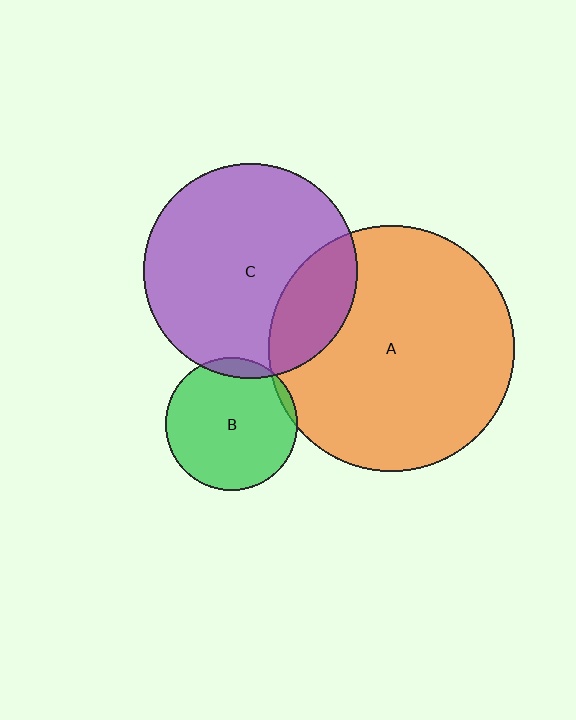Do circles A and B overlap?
Yes.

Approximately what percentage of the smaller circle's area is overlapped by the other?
Approximately 5%.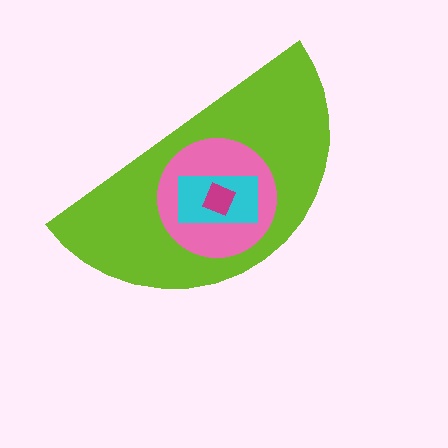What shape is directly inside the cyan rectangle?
The magenta square.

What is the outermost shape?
The lime semicircle.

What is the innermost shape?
The magenta square.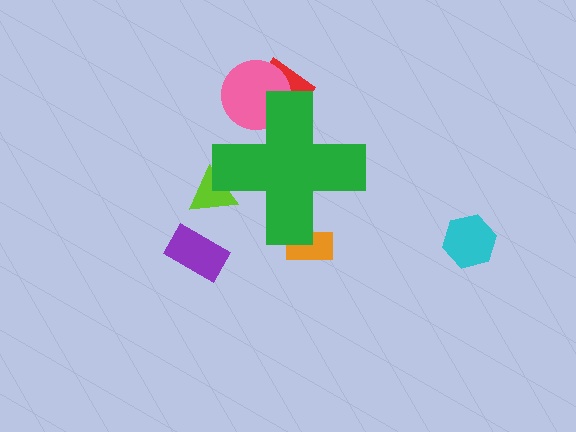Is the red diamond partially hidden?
Yes, the red diamond is partially hidden behind the green cross.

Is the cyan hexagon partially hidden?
No, the cyan hexagon is fully visible.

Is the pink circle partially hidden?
Yes, the pink circle is partially hidden behind the green cross.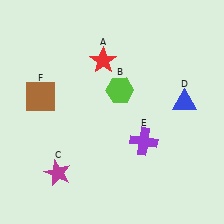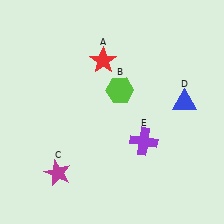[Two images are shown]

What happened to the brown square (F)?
The brown square (F) was removed in Image 2. It was in the top-left area of Image 1.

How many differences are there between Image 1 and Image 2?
There is 1 difference between the two images.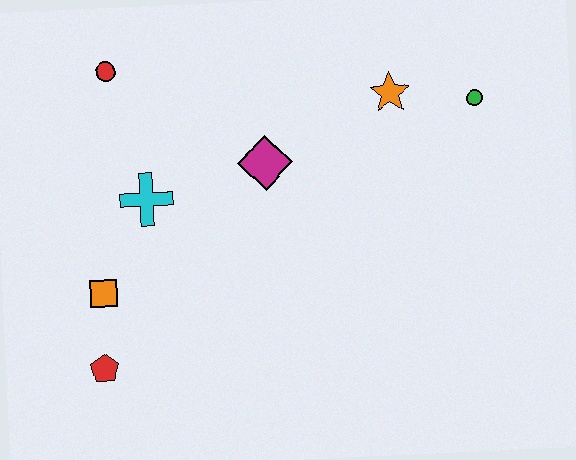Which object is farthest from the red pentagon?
The green circle is farthest from the red pentagon.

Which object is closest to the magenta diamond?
The cyan cross is closest to the magenta diamond.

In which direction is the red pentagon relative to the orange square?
The red pentagon is below the orange square.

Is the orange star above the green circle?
Yes